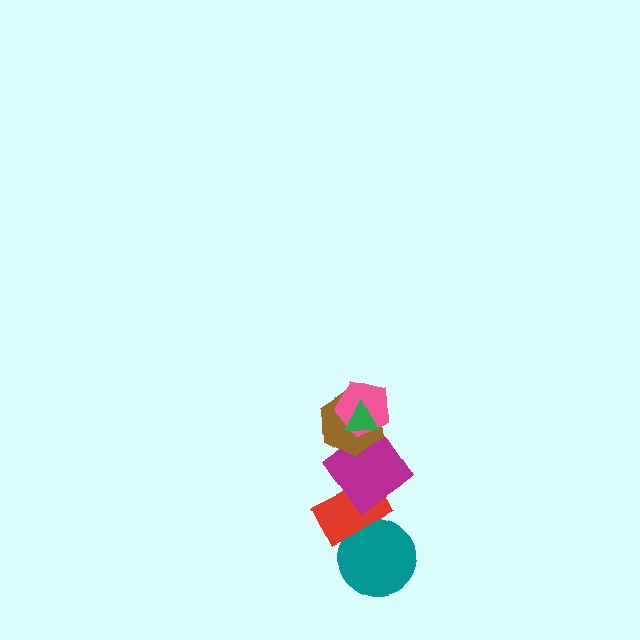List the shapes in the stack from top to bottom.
From top to bottom: the green triangle, the pink pentagon, the brown hexagon, the magenta diamond, the red rectangle, the teal circle.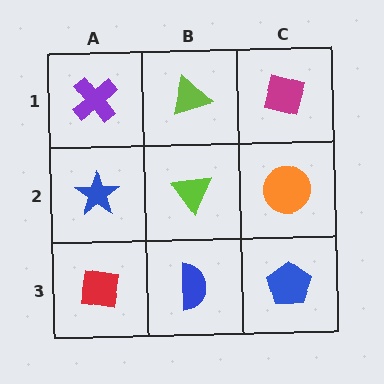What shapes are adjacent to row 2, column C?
A magenta square (row 1, column C), a blue pentagon (row 3, column C), a lime triangle (row 2, column B).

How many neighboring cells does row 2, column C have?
3.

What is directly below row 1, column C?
An orange circle.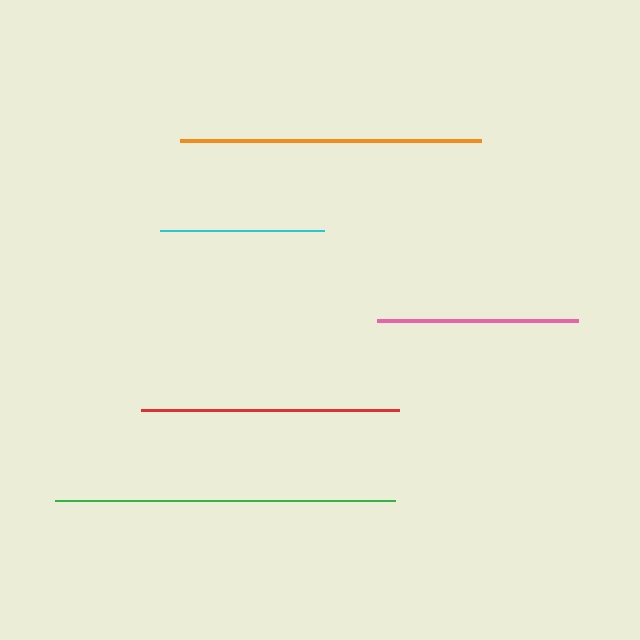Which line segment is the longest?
The green line is the longest at approximately 341 pixels.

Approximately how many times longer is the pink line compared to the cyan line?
The pink line is approximately 1.2 times the length of the cyan line.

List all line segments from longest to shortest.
From longest to shortest: green, orange, red, pink, cyan.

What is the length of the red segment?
The red segment is approximately 258 pixels long.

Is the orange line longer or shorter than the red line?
The orange line is longer than the red line.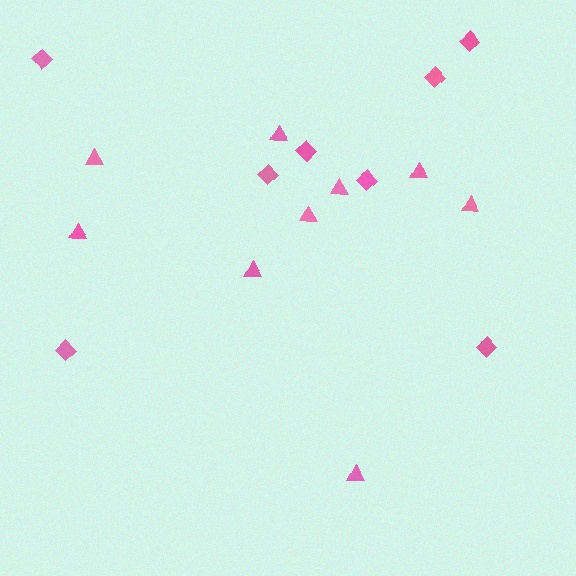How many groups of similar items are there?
There are 2 groups: one group of triangles (9) and one group of diamonds (8).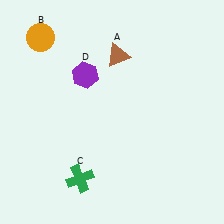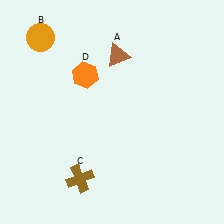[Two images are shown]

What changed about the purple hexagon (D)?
In Image 1, D is purple. In Image 2, it changed to orange.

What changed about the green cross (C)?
In Image 1, C is green. In Image 2, it changed to brown.